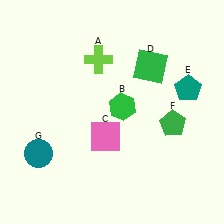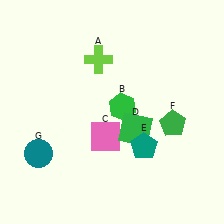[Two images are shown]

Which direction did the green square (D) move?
The green square (D) moved down.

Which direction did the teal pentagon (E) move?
The teal pentagon (E) moved down.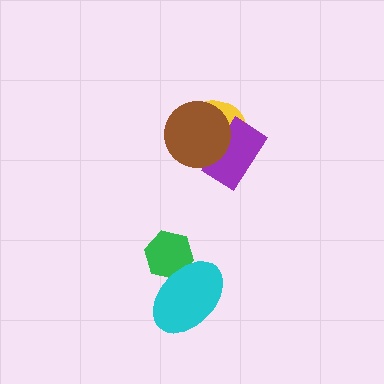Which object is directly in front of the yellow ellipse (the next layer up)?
The purple rectangle is directly in front of the yellow ellipse.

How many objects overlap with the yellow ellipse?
2 objects overlap with the yellow ellipse.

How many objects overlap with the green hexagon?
1 object overlaps with the green hexagon.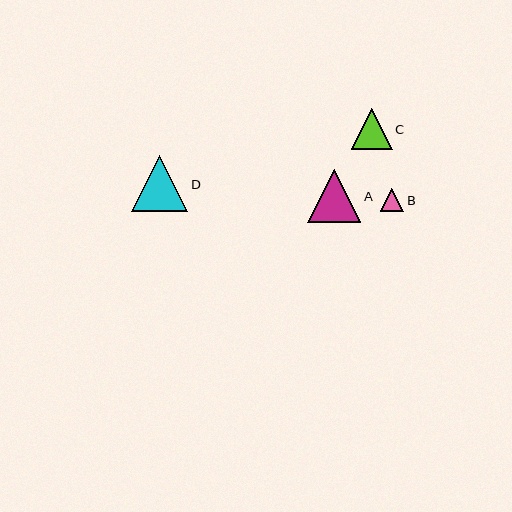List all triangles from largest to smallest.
From largest to smallest: D, A, C, B.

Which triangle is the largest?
Triangle D is the largest with a size of approximately 56 pixels.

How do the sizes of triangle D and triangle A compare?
Triangle D and triangle A are approximately the same size.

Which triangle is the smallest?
Triangle B is the smallest with a size of approximately 24 pixels.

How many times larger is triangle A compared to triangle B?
Triangle A is approximately 2.3 times the size of triangle B.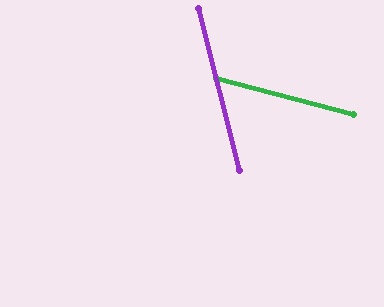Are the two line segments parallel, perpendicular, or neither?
Neither parallel nor perpendicular — they differ by about 61°.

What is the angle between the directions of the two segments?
Approximately 61 degrees.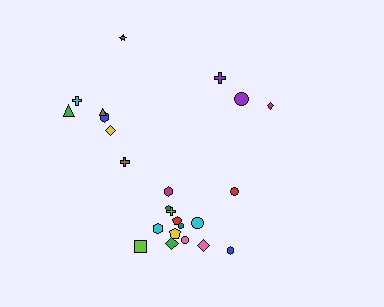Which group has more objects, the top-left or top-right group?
The top-left group.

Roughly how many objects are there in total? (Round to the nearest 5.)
Roughly 25 objects in total.